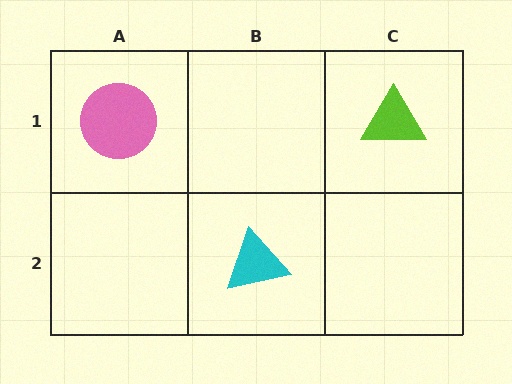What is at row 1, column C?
A lime triangle.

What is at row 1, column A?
A pink circle.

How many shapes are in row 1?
2 shapes.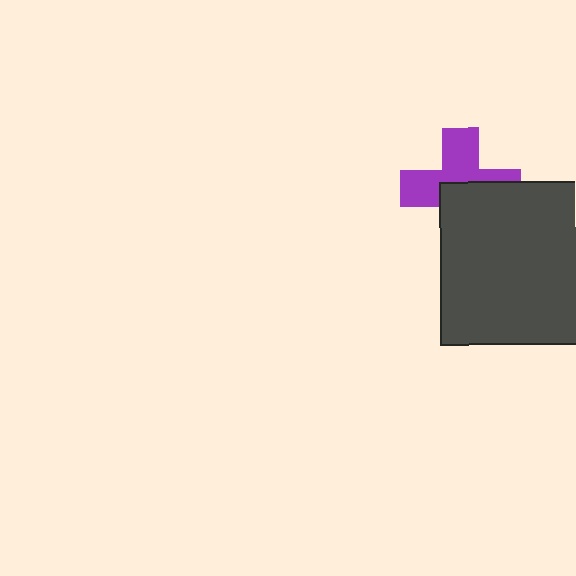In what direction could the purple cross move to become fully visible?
The purple cross could move toward the upper-left. That would shift it out from behind the dark gray square entirely.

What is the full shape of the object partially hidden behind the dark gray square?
The partially hidden object is a purple cross.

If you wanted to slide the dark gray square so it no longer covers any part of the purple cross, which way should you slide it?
Slide it toward the lower-right — that is the most direct way to separate the two shapes.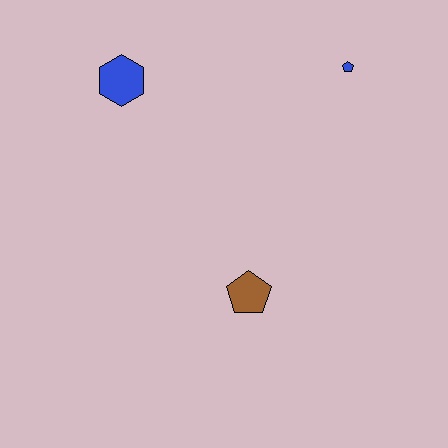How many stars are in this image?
There are no stars.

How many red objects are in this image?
There are no red objects.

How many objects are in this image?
There are 3 objects.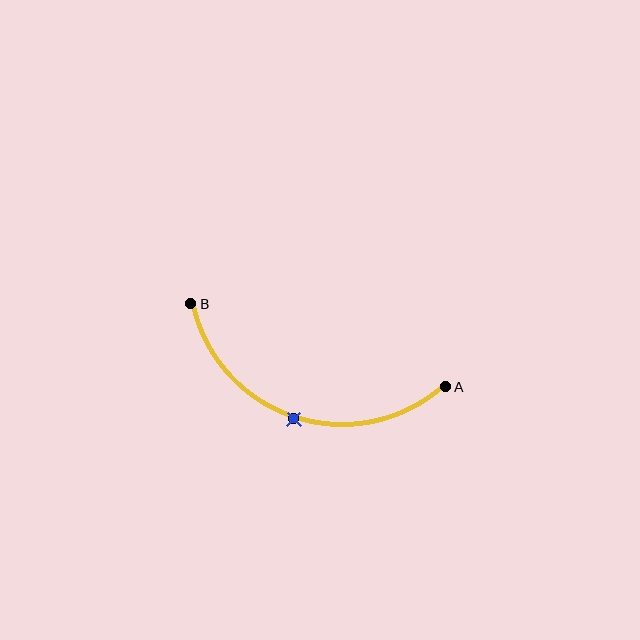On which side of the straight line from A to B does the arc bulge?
The arc bulges below the straight line connecting A and B.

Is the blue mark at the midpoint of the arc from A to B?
Yes. The blue mark lies on the arc at equal arc-length from both A and B — it is the arc midpoint.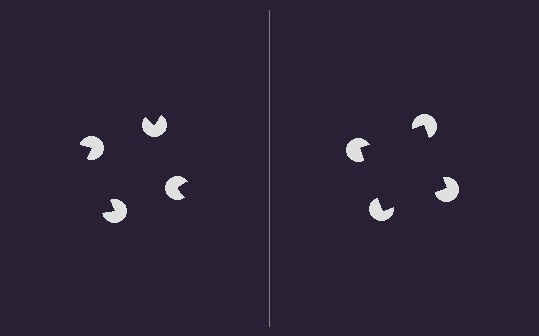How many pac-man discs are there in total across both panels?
8 — 4 on each side.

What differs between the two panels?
The pac-man discs are positioned identically on both sides; only the wedge orientations differ. On the right they align to a square; on the left they are misaligned.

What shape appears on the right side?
An illusory square.